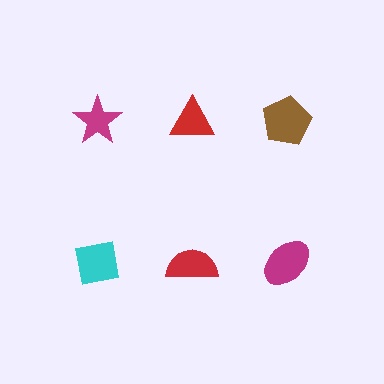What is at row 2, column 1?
A cyan square.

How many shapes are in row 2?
3 shapes.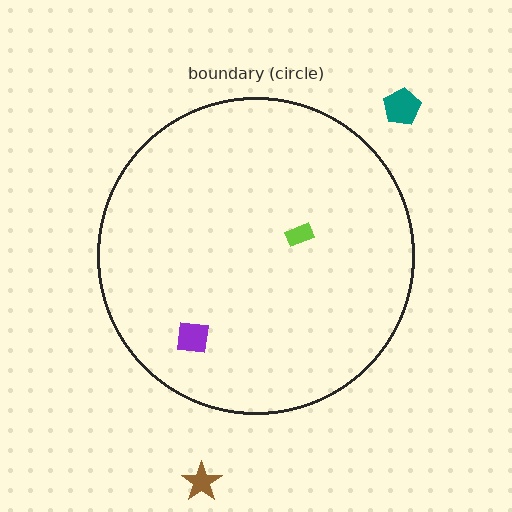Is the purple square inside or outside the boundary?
Inside.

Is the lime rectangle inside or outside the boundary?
Inside.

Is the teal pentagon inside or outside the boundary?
Outside.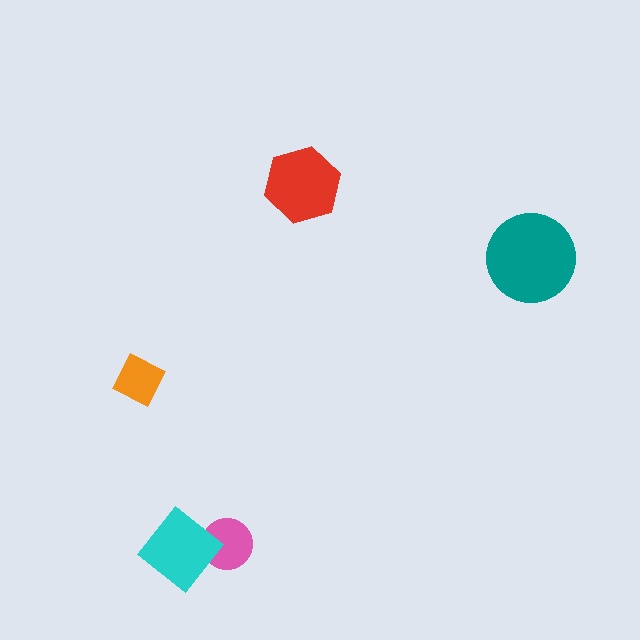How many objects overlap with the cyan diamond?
1 object overlaps with the cyan diamond.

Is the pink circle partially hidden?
Yes, it is partially covered by another shape.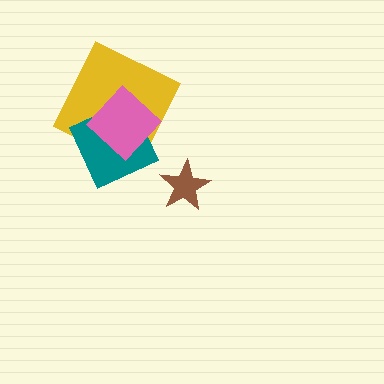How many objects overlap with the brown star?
0 objects overlap with the brown star.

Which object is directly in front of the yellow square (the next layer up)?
The teal diamond is directly in front of the yellow square.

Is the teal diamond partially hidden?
Yes, it is partially covered by another shape.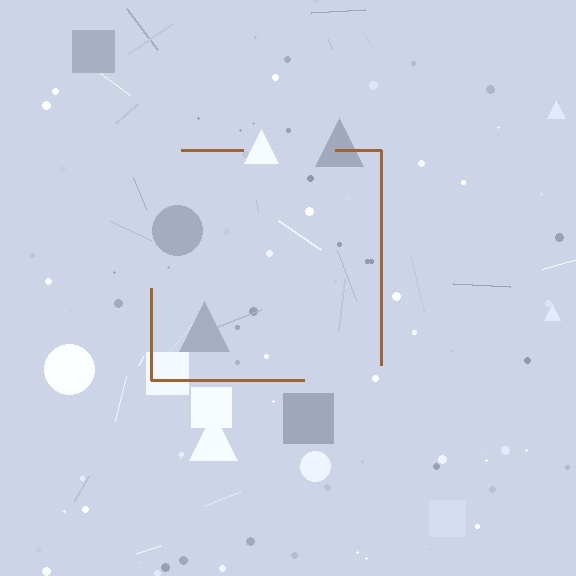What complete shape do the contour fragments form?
The contour fragments form a square.